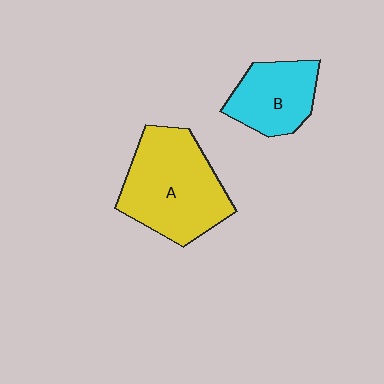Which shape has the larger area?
Shape A (yellow).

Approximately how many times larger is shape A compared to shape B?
Approximately 1.7 times.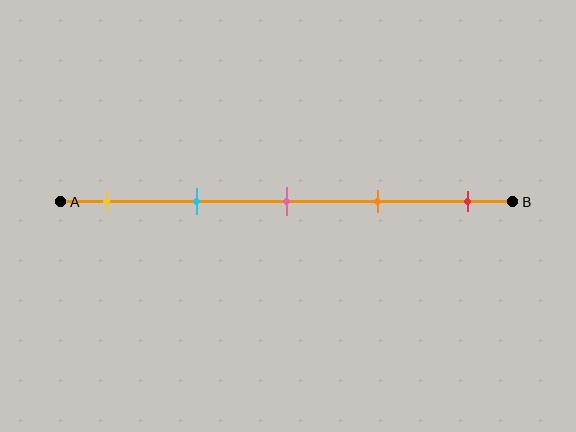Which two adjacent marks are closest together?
The pink and orange marks are the closest adjacent pair.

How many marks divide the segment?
There are 5 marks dividing the segment.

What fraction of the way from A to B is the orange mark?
The orange mark is approximately 70% (0.7) of the way from A to B.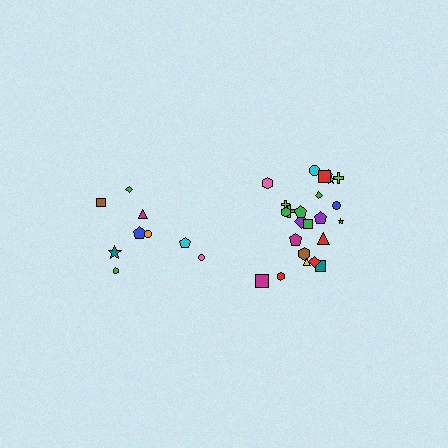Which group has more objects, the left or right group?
The right group.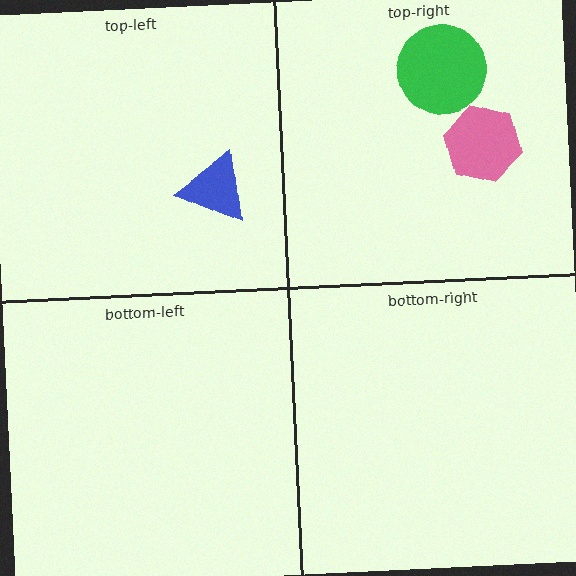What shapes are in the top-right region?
The pink hexagon, the green circle.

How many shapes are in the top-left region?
1.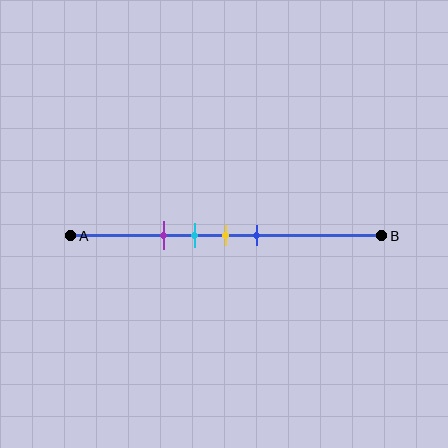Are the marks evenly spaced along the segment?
Yes, the marks are approximately evenly spaced.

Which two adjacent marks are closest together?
The cyan and yellow marks are the closest adjacent pair.